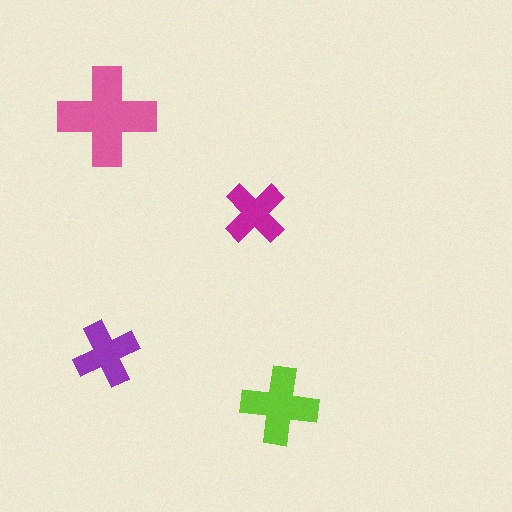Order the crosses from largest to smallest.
the pink one, the lime one, the purple one, the magenta one.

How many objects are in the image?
There are 4 objects in the image.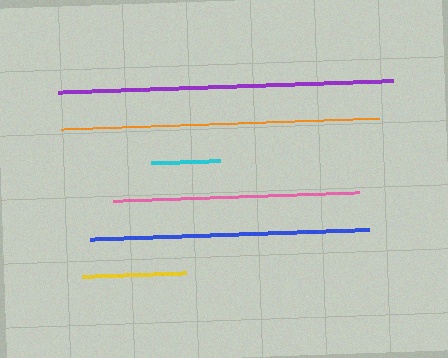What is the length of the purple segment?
The purple segment is approximately 335 pixels long.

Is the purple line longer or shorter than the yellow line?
The purple line is longer than the yellow line.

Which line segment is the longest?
The purple line is the longest at approximately 335 pixels.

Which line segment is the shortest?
The cyan line is the shortest at approximately 69 pixels.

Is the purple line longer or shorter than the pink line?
The purple line is longer than the pink line.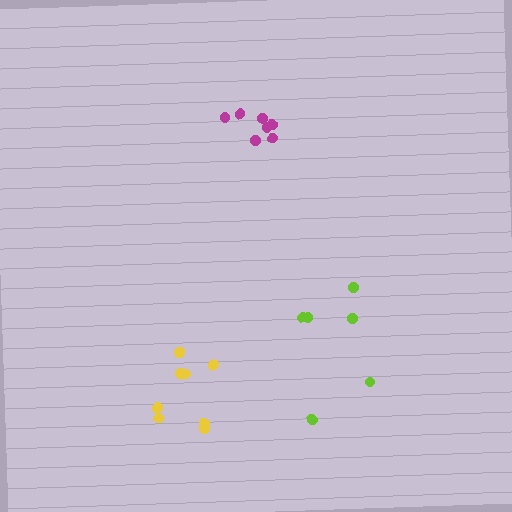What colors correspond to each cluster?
The clusters are colored: lime, magenta, yellow.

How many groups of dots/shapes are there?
There are 3 groups.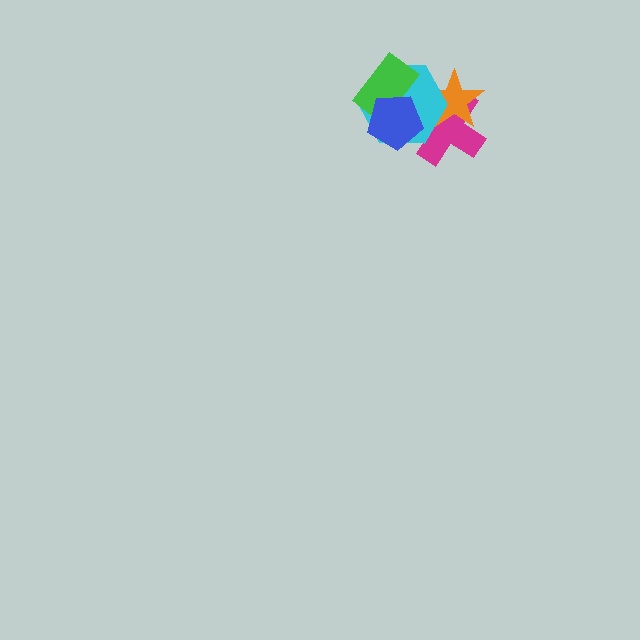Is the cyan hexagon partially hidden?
Yes, it is partially covered by another shape.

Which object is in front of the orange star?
The cyan hexagon is in front of the orange star.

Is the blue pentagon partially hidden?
No, no other shape covers it.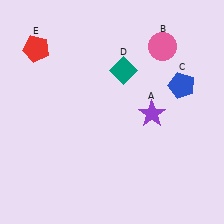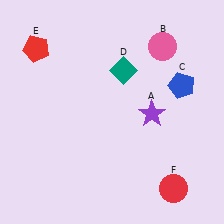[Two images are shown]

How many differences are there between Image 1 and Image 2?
There is 1 difference between the two images.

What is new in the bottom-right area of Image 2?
A red circle (F) was added in the bottom-right area of Image 2.